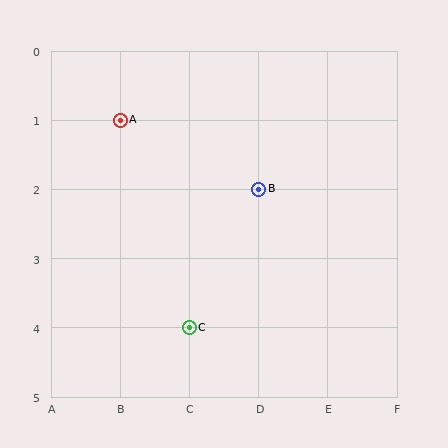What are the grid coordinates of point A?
Point A is at grid coordinates (B, 1).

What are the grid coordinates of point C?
Point C is at grid coordinates (C, 4).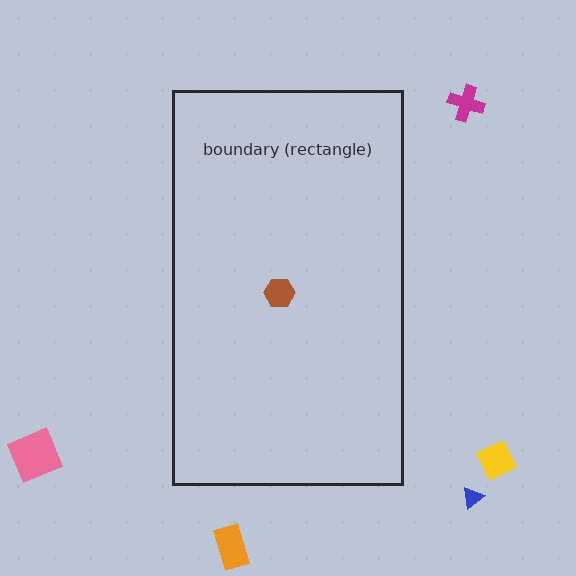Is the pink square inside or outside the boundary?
Outside.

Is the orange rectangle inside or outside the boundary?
Outside.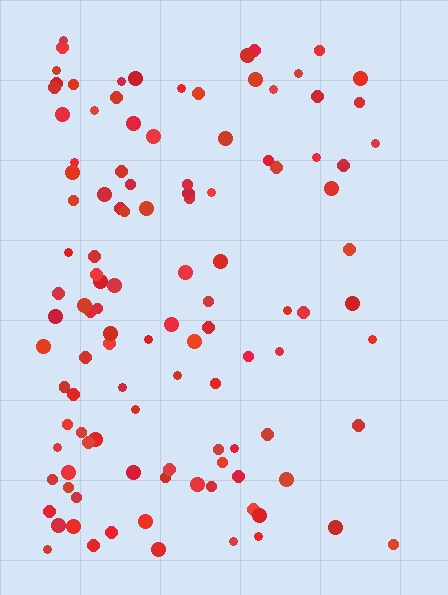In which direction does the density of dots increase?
From right to left, with the left side densest.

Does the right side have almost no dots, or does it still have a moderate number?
Still a moderate number, just noticeably fewer than the left.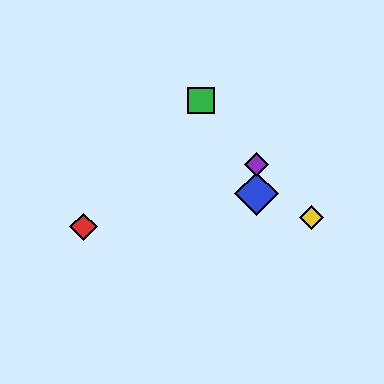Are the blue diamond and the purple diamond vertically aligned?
Yes, both are at x≈257.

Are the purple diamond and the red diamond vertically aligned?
No, the purple diamond is at x≈257 and the red diamond is at x≈84.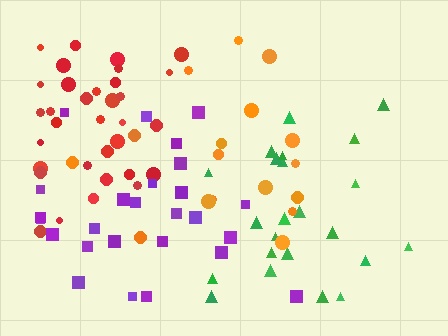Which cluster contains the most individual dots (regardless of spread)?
Red (33).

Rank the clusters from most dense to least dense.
red, green, purple, orange.